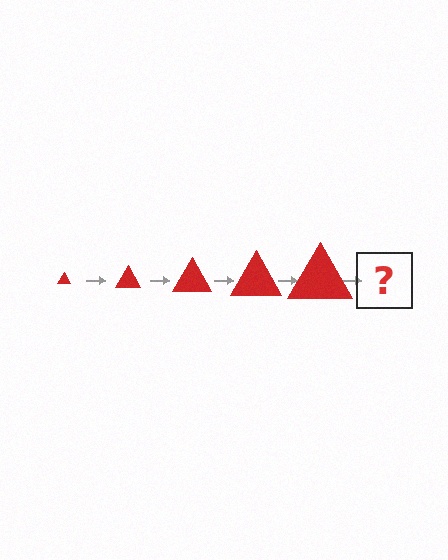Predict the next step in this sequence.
The next step is a red triangle, larger than the previous one.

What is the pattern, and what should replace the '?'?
The pattern is that the triangle gets progressively larger each step. The '?' should be a red triangle, larger than the previous one.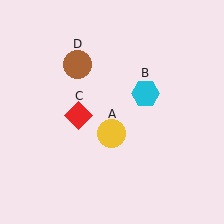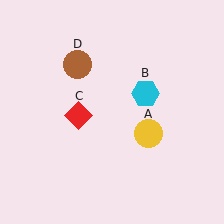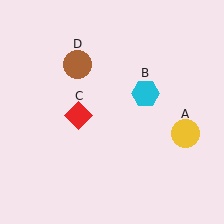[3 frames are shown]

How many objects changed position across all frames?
1 object changed position: yellow circle (object A).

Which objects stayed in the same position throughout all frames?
Cyan hexagon (object B) and red diamond (object C) and brown circle (object D) remained stationary.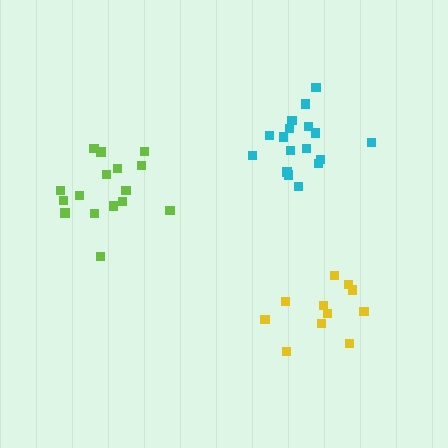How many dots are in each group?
Group 1: 11 dots, Group 2: 17 dots, Group 3: 17 dots (45 total).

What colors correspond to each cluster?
The clusters are colored: yellow, cyan, lime.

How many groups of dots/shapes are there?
There are 3 groups.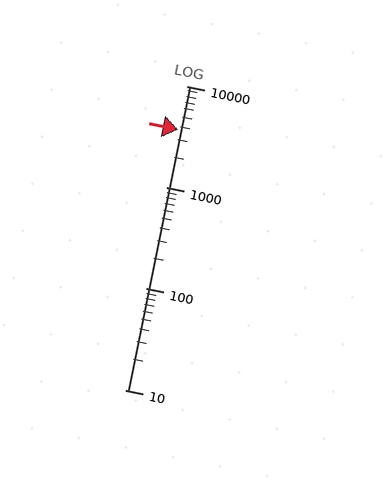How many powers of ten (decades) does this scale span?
The scale spans 3 decades, from 10 to 10000.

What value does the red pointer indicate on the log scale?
The pointer indicates approximately 3700.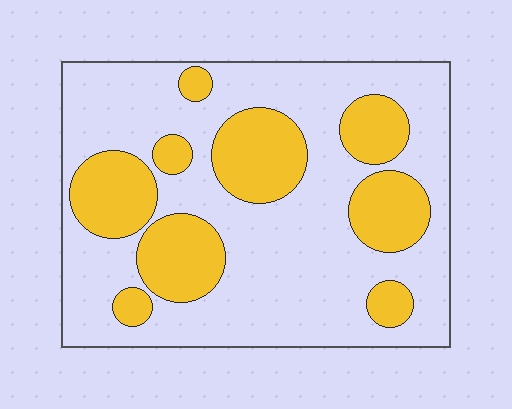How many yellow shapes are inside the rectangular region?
9.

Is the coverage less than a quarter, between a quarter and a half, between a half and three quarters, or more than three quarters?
Between a quarter and a half.